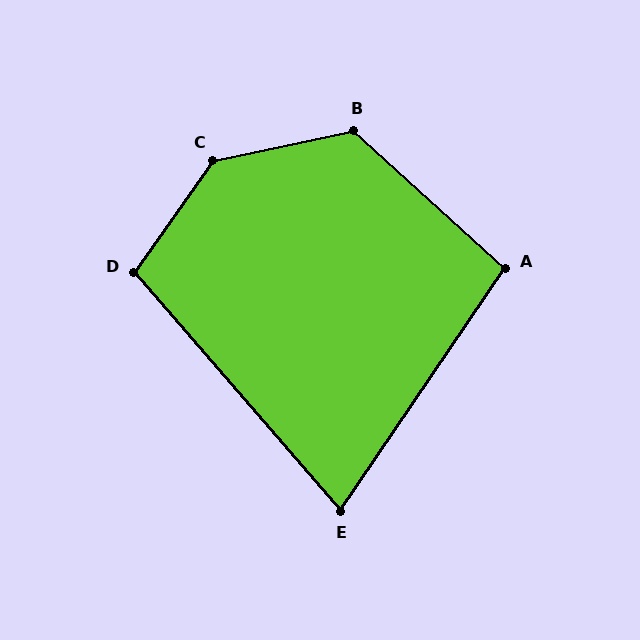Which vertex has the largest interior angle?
C, at approximately 137 degrees.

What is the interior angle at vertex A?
Approximately 98 degrees (obtuse).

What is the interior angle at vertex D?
Approximately 104 degrees (obtuse).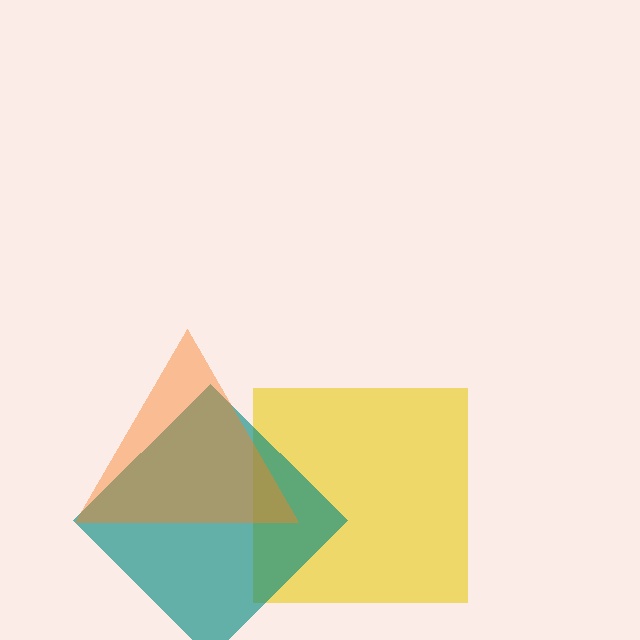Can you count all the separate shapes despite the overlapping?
Yes, there are 3 separate shapes.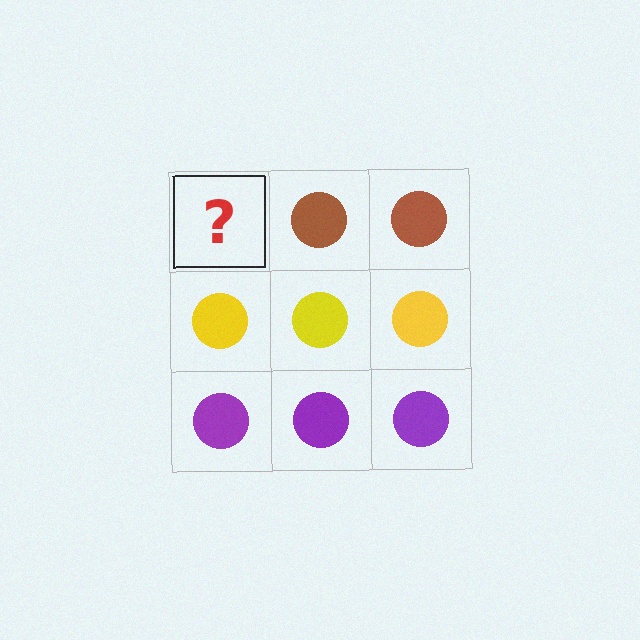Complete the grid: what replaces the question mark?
The question mark should be replaced with a brown circle.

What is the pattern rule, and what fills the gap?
The rule is that each row has a consistent color. The gap should be filled with a brown circle.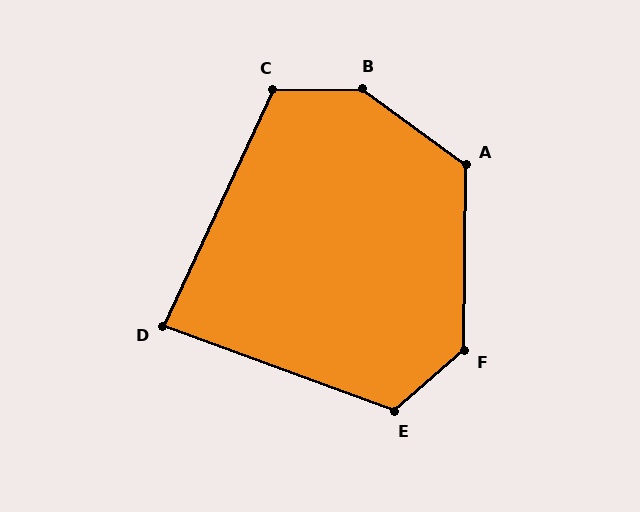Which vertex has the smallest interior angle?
D, at approximately 85 degrees.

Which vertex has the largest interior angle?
B, at approximately 143 degrees.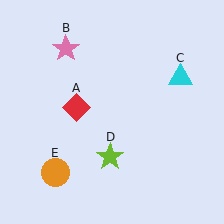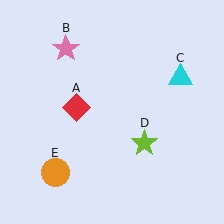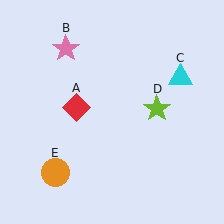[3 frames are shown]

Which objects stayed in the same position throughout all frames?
Red diamond (object A) and pink star (object B) and cyan triangle (object C) and orange circle (object E) remained stationary.